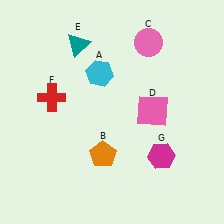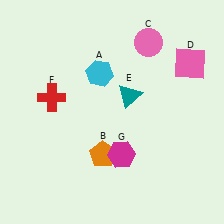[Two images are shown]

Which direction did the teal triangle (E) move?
The teal triangle (E) moved right.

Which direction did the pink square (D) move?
The pink square (D) moved up.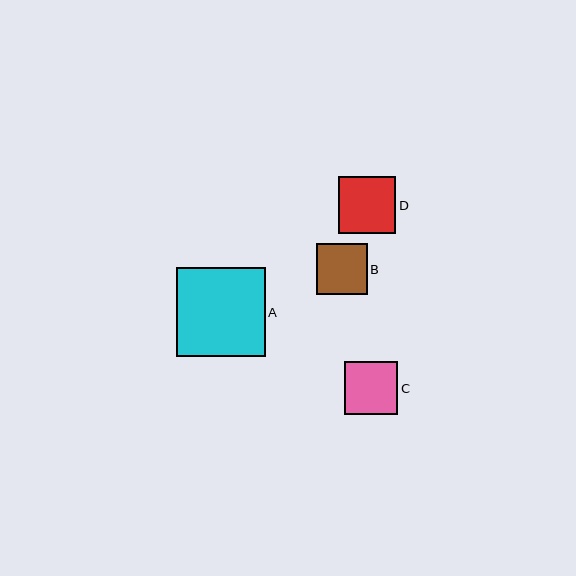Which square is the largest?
Square A is the largest with a size of approximately 89 pixels.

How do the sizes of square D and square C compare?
Square D and square C are approximately the same size.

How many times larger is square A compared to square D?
Square A is approximately 1.6 times the size of square D.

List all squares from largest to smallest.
From largest to smallest: A, D, C, B.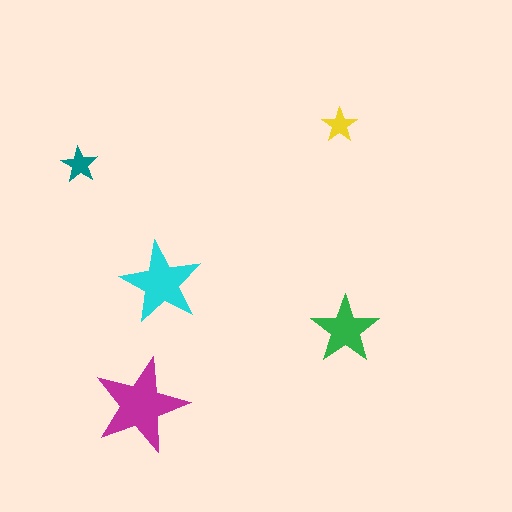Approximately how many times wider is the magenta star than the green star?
About 1.5 times wider.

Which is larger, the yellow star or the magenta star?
The magenta one.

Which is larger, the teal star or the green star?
The green one.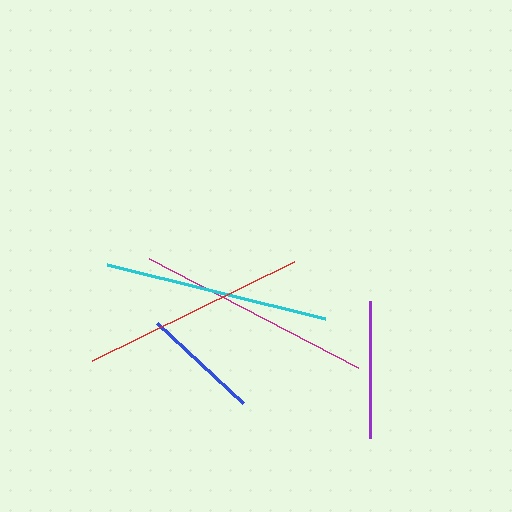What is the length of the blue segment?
The blue segment is approximately 117 pixels long.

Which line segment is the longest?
The magenta line is the longest at approximately 235 pixels.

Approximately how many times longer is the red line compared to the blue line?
The red line is approximately 1.9 times the length of the blue line.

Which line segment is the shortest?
The blue line is the shortest at approximately 117 pixels.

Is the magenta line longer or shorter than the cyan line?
The magenta line is longer than the cyan line.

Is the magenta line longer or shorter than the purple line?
The magenta line is longer than the purple line.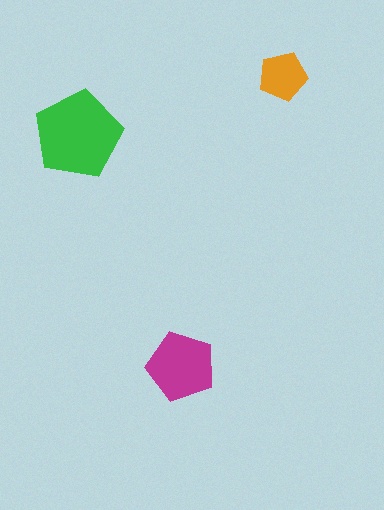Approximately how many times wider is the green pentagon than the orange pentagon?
About 2 times wider.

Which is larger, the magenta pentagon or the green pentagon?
The green one.